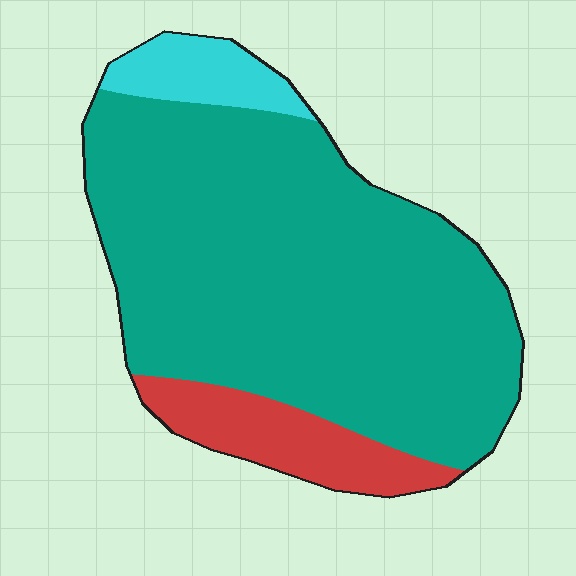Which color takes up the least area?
Cyan, at roughly 10%.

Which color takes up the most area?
Teal, at roughly 80%.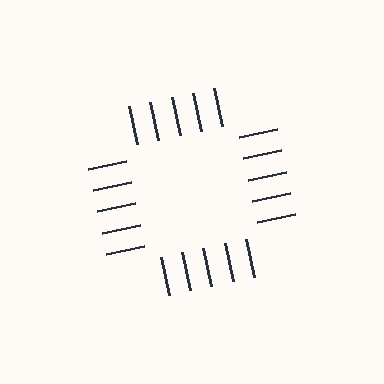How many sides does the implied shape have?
4 sides — the line-ends trace a square.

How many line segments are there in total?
20 — 5 along each of the 4 edges.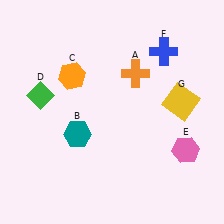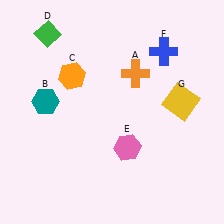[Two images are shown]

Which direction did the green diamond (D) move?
The green diamond (D) moved up.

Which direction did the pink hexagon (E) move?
The pink hexagon (E) moved left.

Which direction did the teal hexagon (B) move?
The teal hexagon (B) moved up.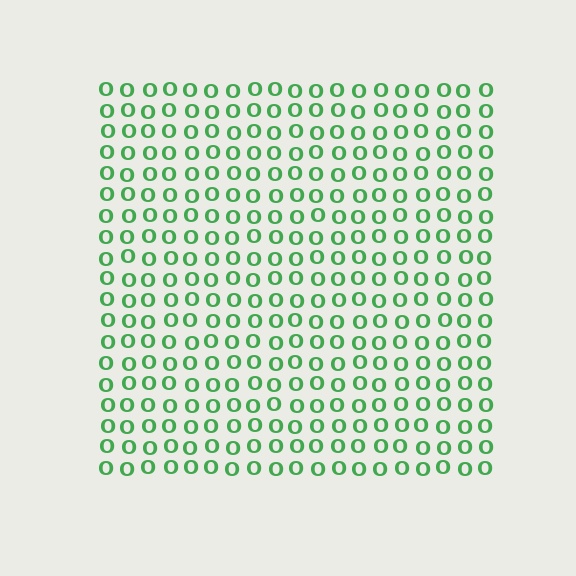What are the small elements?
The small elements are letter O's.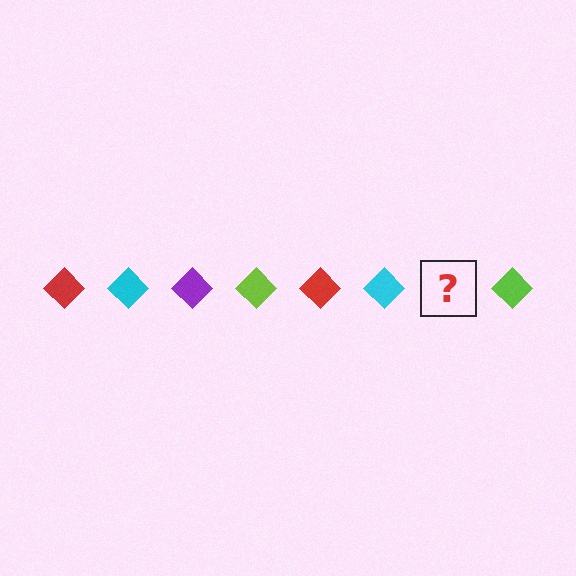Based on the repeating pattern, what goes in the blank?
The blank should be a purple diamond.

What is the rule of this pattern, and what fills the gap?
The rule is that the pattern cycles through red, cyan, purple, lime diamonds. The gap should be filled with a purple diamond.